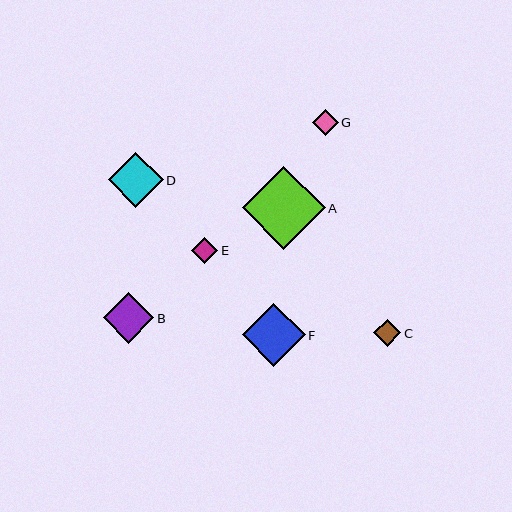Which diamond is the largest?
Diamond A is the largest with a size of approximately 83 pixels.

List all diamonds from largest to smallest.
From largest to smallest: A, F, D, B, C, E, G.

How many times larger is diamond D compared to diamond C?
Diamond D is approximately 2.0 times the size of diamond C.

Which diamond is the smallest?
Diamond G is the smallest with a size of approximately 26 pixels.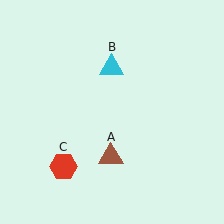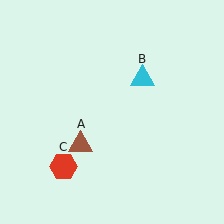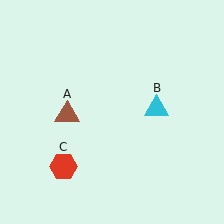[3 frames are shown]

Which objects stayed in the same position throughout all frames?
Red hexagon (object C) remained stationary.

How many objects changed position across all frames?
2 objects changed position: brown triangle (object A), cyan triangle (object B).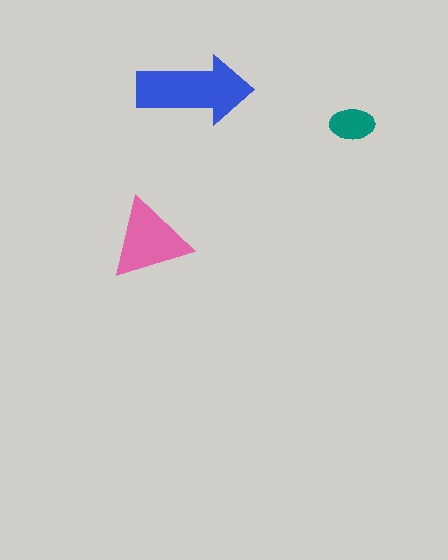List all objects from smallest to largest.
The teal ellipse, the pink triangle, the blue arrow.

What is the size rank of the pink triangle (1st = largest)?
2nd.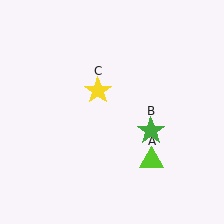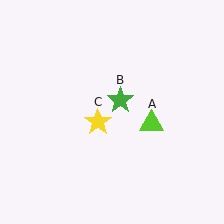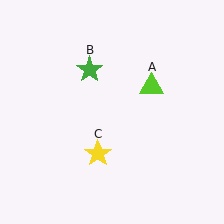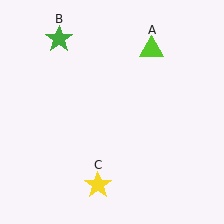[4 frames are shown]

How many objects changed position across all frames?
3 objects changed position: lime triangle (object A), green star (object B), yellow star (object C).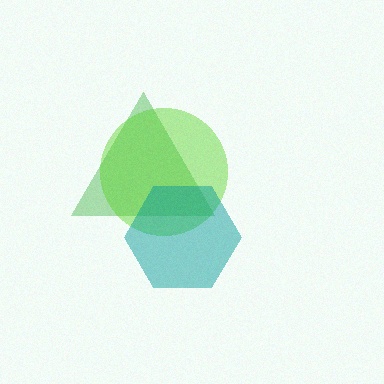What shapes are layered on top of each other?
The layered shapes are: a green triangle, a lime circle, a teal hexagon.